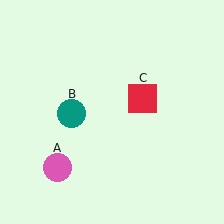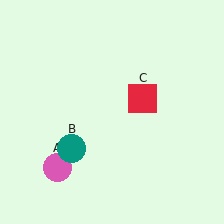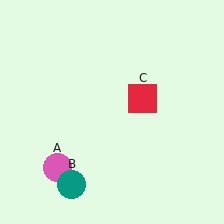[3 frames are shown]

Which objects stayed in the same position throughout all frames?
Pink circle (object A) and red square (object C) remained stationary.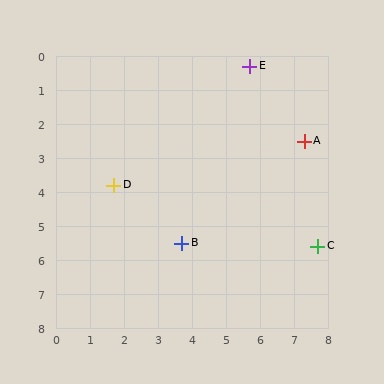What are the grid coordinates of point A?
Point A is at approximately (7.3, 2.5).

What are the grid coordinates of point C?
Point C is at approximately (7.7, 5.6).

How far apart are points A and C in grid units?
Points A and C are about 3.1 grid units apart.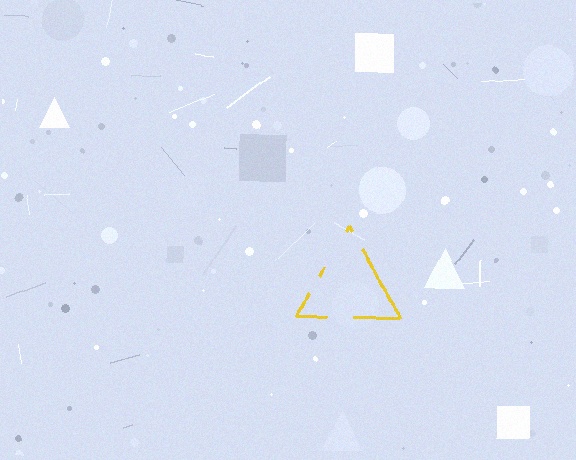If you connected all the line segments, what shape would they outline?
They would outline a triangle.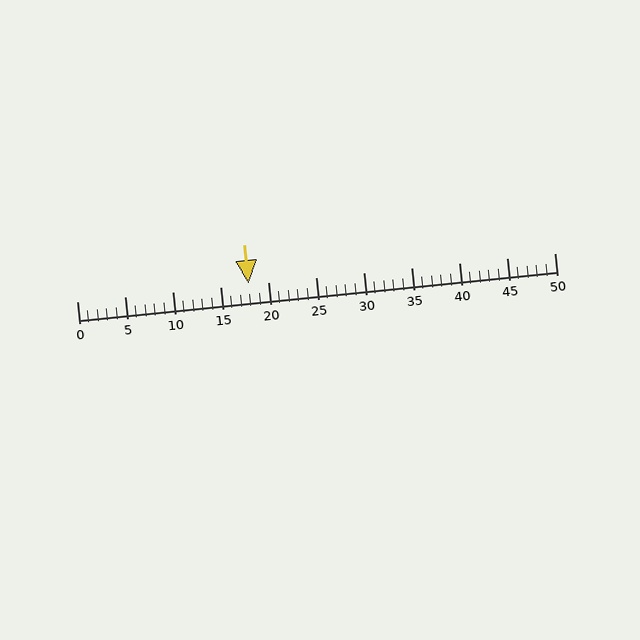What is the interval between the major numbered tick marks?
The major tick marks are spaced 5 units apart.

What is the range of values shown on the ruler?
The ruler shows values from 0 to 50.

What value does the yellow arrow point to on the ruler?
The yellow arrow points to approximately 18.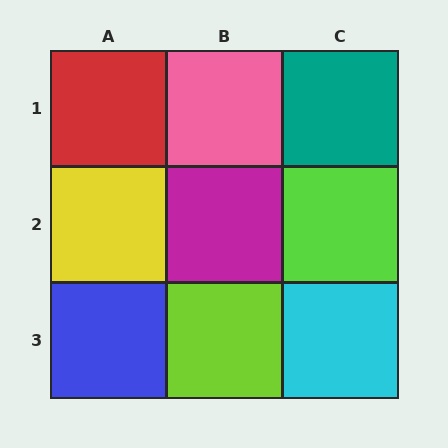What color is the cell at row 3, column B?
Lime.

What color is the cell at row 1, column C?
Teal.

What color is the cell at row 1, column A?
Red.